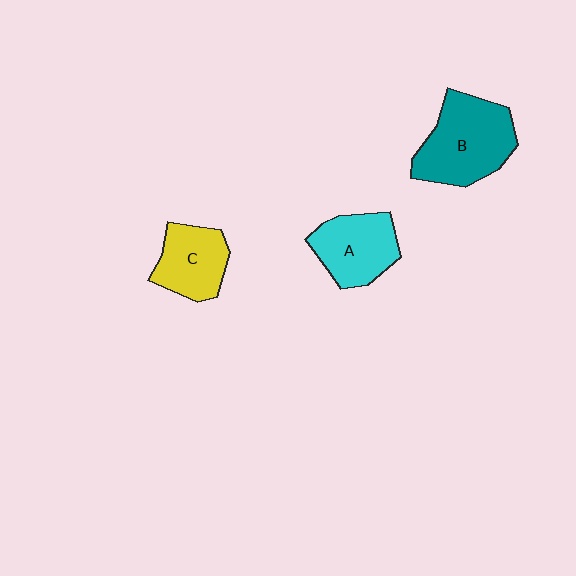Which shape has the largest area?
Shape B (teal).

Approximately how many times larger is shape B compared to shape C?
Approximately 1.5 times.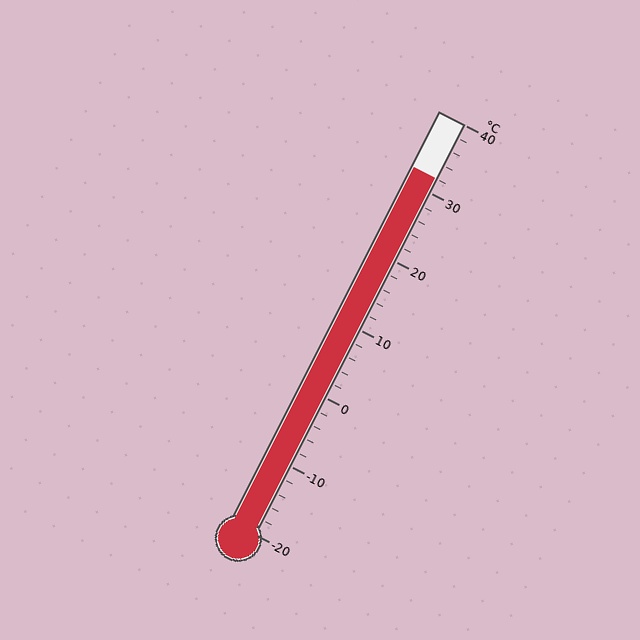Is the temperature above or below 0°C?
The temperature is above 0°C.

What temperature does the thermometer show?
The thermometer shows approximately 32°C.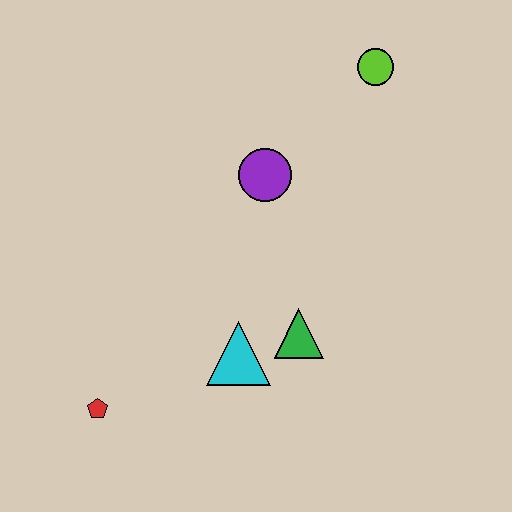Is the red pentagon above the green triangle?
No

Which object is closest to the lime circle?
The purple circle is closest to the lime circle.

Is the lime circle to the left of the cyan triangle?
No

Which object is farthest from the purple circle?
The red pentagon is farthest from the purple circle.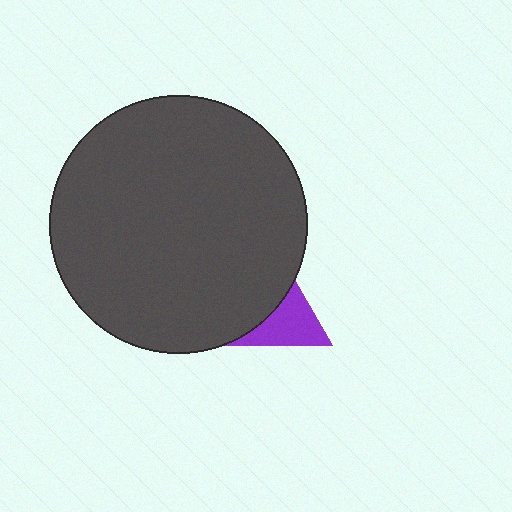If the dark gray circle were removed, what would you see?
You would see the complete purple triangle.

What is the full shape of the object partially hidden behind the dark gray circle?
The partially hidden object is a purple triangle.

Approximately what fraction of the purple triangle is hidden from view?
Roughly 59% of the purple triangle is hidden behind the dark gray circle.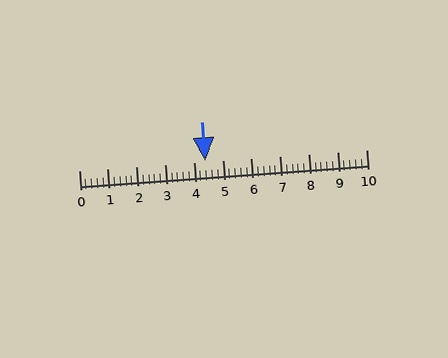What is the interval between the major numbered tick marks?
The major tick marks are spaced 1 units apart.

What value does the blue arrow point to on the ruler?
The blue arrow points to approximately 4.4.